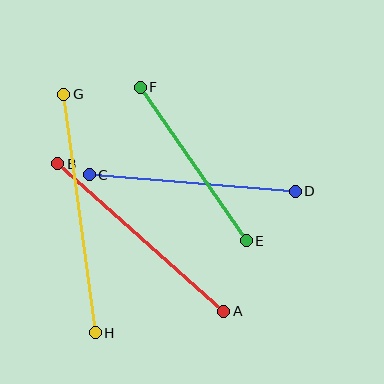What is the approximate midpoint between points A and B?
The midpoint is at approximately (141, 237) pixels.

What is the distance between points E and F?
The distance is approximately 187 pixels.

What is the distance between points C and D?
The distance is approximately 207 pixels.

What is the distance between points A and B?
The distance is approximately 222 pixels.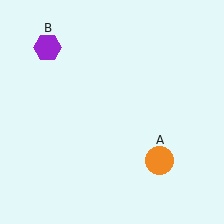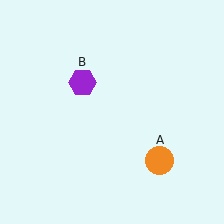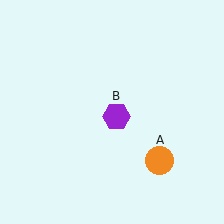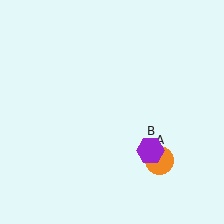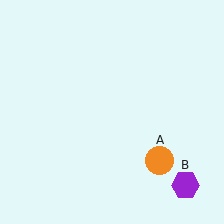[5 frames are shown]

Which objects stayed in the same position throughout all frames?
Orange circle (object A) remained stationary.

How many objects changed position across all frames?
1 object changed position: purple hexagon (object B).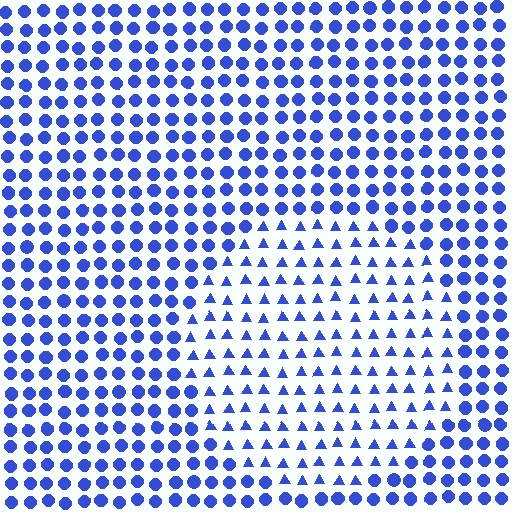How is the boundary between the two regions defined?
The boundary is defined by a change in element shape: triangles inside vs. circles outside. All elements share the same color and spacing.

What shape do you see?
I see a circle.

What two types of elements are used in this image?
The image uses triangles inside the circle region and circles outside it.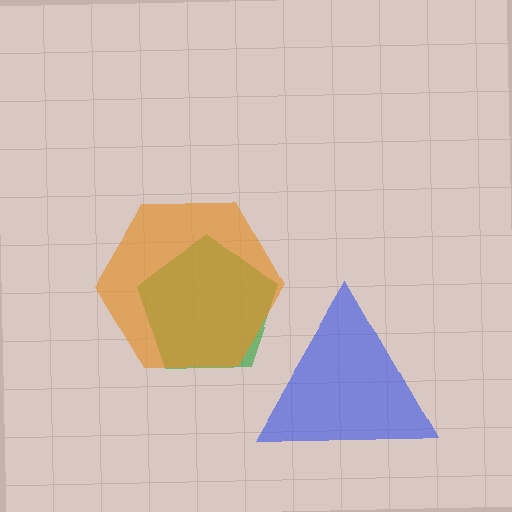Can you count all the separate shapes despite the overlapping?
Yes, there are 3 separate shapes.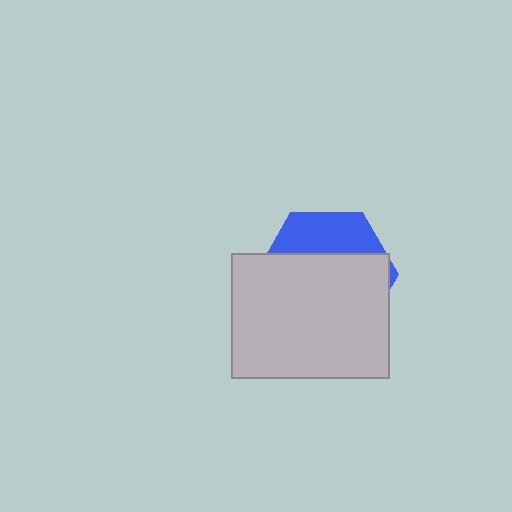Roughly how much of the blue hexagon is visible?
A small part of it is visible (roughly 31%).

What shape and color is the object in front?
The object in front is a light gray rectangle.